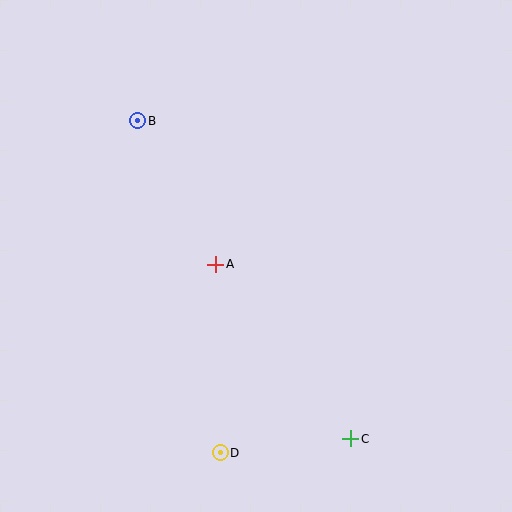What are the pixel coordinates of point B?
Point B is at (138, 121).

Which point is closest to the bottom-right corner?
Point C is closest to the bottom-right corner.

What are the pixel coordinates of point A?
Point A is at (216, 264).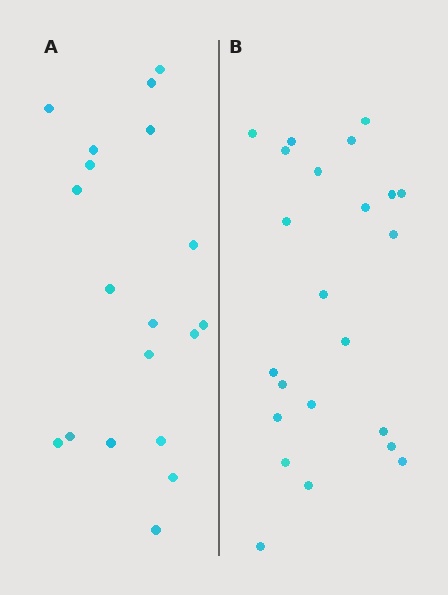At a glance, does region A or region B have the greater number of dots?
Region B (the right region) has more dots.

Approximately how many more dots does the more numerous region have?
Region B has about 4 more dots than region A.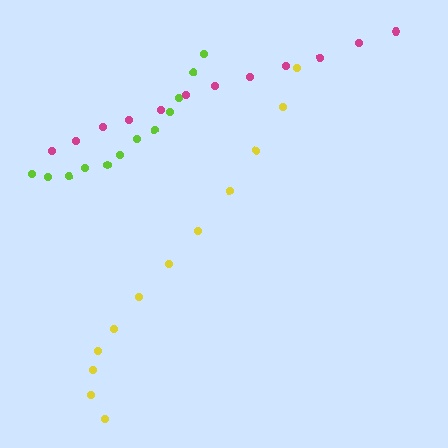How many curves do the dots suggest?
There are 3 distinct paths.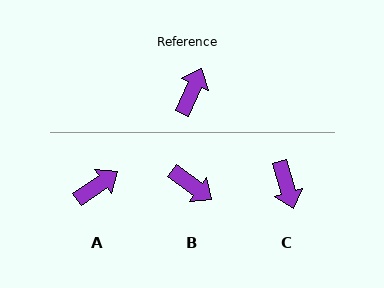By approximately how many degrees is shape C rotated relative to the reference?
Approximately 139 degrees clockwise.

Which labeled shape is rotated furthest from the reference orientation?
C, about 139 degrees away.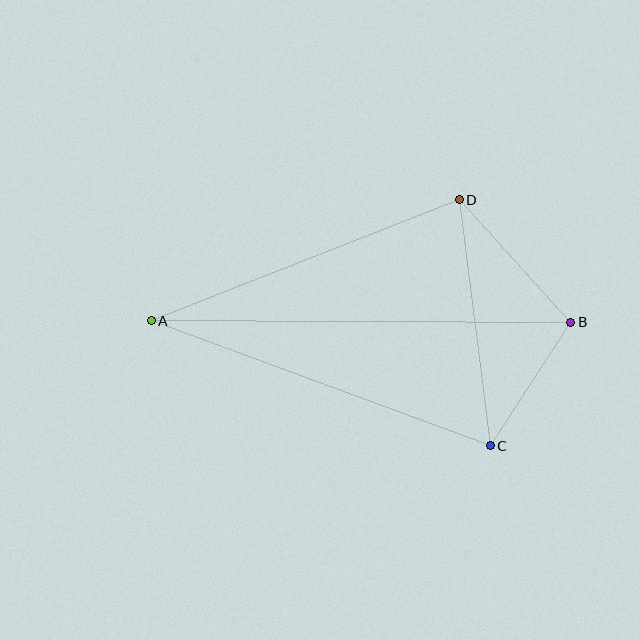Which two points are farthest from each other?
Points A and B are farthest from each other.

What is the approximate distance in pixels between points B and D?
The distance between B and D is approximately 166 pixels.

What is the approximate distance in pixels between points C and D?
The distance between C and D is approximately 248 pixels.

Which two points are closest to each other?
Points B and C are closest to each other.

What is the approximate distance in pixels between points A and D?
The distance between A and D is approximately 331 pixels.